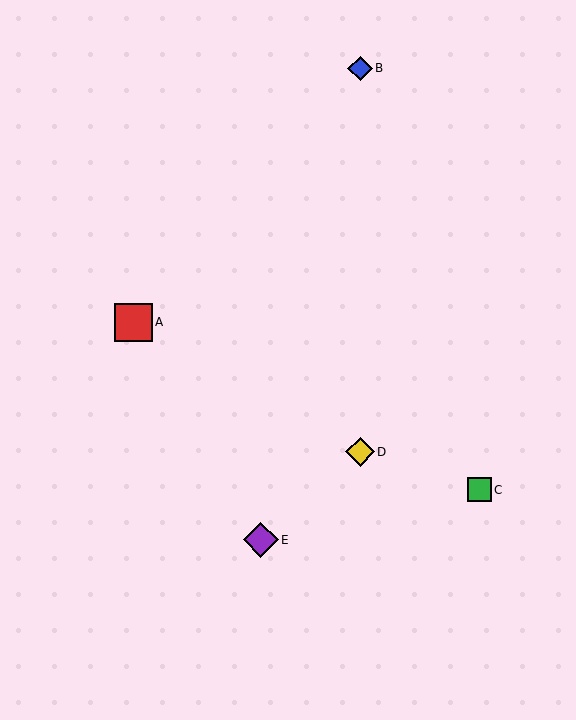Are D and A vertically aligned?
No, D is at x≈360 and A is at x≈133.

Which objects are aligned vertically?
Objects B, D are aligned vertically.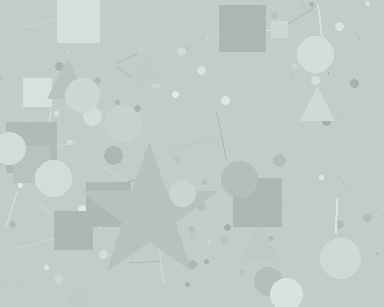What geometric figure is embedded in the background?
A star is embedded in the background.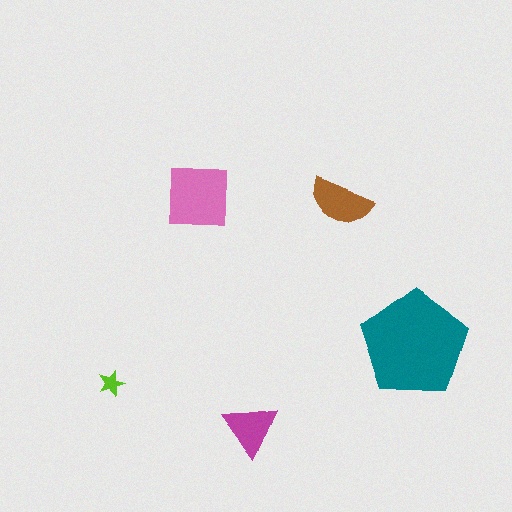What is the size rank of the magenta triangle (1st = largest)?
4th.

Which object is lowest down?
The magenta triangle is bottommost.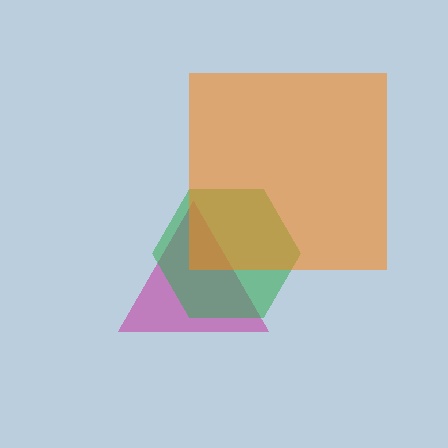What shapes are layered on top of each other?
The layered shapes are: a magenta triangle, a green hexagon, an orange square.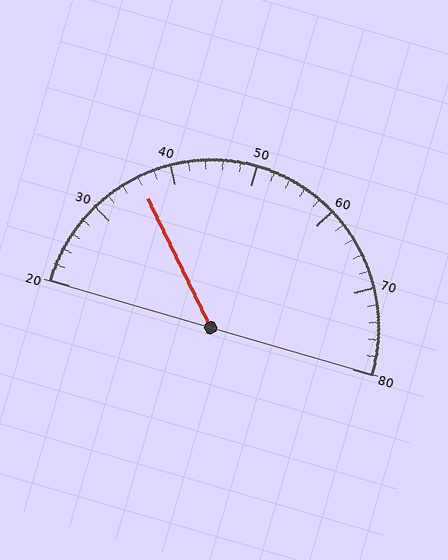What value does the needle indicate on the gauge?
The needle indicates approximately 36.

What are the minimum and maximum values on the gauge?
The gauge ranges from 20 to 80.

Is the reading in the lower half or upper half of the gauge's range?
The reading is in the lower half of the range (20 to 80).